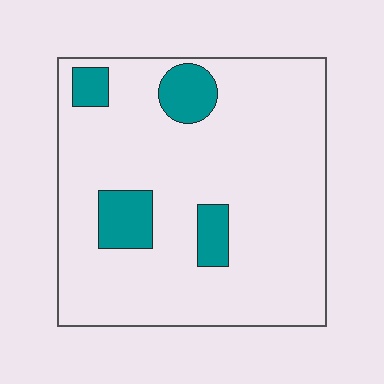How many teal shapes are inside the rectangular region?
4.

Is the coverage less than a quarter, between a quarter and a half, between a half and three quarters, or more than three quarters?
Less than a quarter.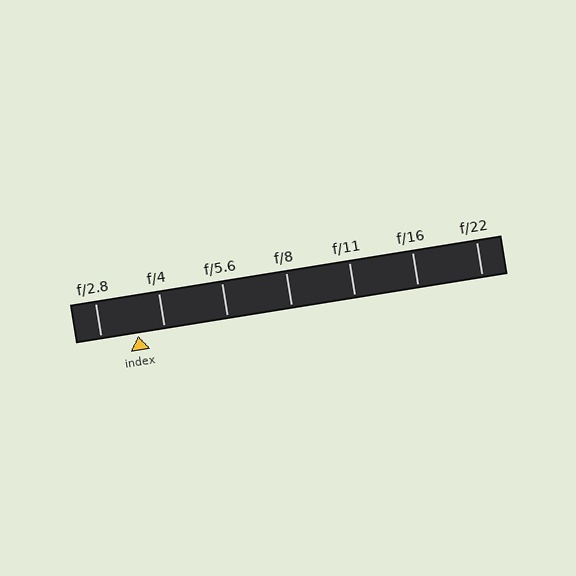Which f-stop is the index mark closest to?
The index mark is closest to f/4.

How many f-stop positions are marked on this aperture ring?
There are 7 f-stop positions marked.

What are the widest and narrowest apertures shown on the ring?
The widest aperture shown is f/2.8 and the narrowest is f/22.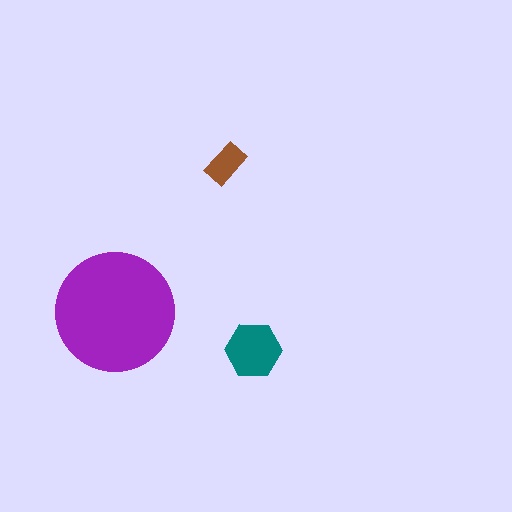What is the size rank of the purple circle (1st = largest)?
1st.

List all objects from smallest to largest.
The brown rectangle, the teal hexagon, the purple circle.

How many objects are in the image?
There are 3 objects in the image.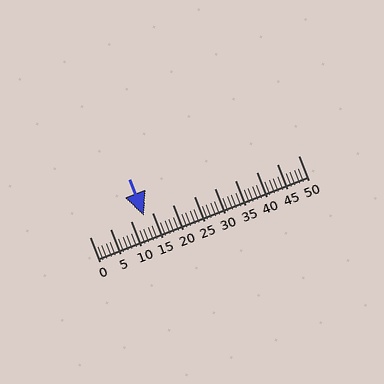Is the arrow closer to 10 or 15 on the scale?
The arrow is closer to 15.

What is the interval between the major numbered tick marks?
The major tick marks are spaced 5 units apart.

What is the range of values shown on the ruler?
The ruler shows values from 0 to 50.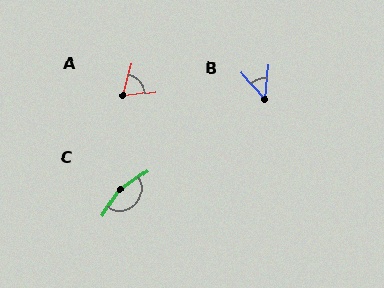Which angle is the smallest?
B, at approximately 48 degrees.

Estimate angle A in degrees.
Approximately 68 degrees.